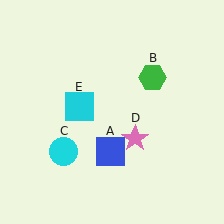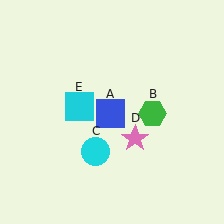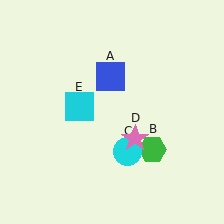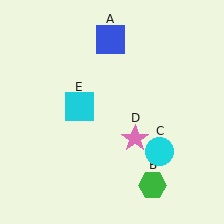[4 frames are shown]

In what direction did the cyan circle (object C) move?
The cyan circle (object C) moved right.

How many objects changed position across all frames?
3 objects changed position: blue square (object A), green hexagon (object B), cyan circle (object C).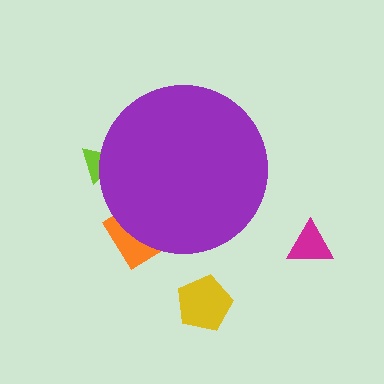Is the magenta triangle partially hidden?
No, the magenta triangle is fully visible.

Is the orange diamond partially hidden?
Yes, the orange diamond is partially hidden behind the purple circle.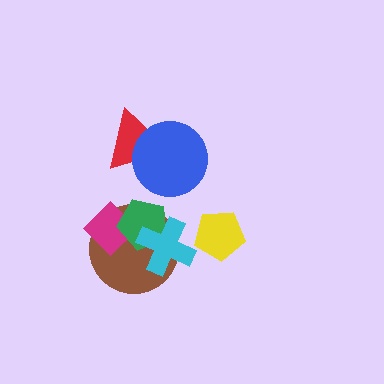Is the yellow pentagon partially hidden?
No, no other shape covers it.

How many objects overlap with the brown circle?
3 objects overlap with the brown circle.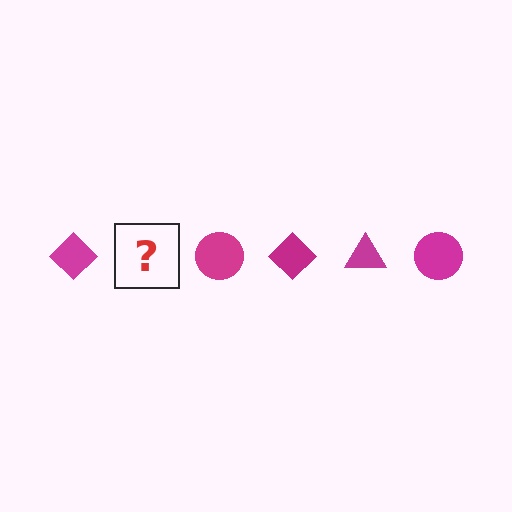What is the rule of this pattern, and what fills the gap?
The rule is that the pattern cycles through diamond, triangle, circle shapes in magenta. The gap should be filled with a magenta triangle.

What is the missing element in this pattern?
The missing element is a magenta triangle.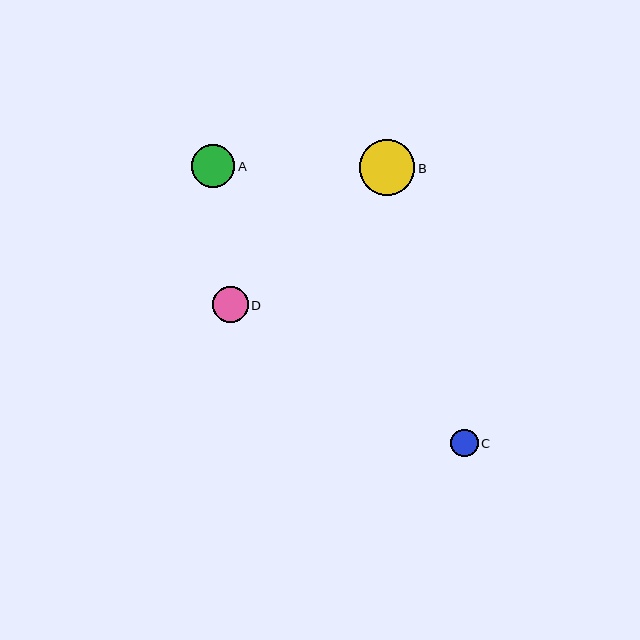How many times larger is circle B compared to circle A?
Circle B is approximately 1.3 times the size of circle A.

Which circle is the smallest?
Circle C is the smallest with a size of approximately 28 pixels.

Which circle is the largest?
Circle B is the largest with a size of approximately 55 pixels.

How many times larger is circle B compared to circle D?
Circle B is approximately 1.5 times the size of circle D.